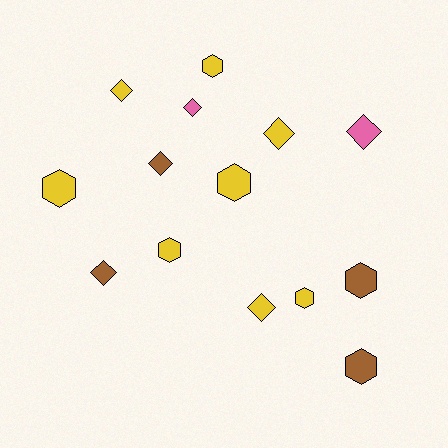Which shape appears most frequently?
Diamond, with 7 objects.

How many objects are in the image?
There are 14 objects.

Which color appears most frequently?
Yellow, with 8 objects.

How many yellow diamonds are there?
There are 3 yellow diamonds.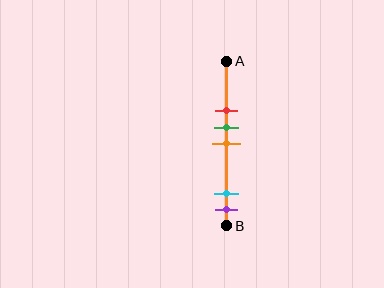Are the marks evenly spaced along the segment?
No, the marks are not evenly spaced.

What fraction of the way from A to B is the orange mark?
The orange mark is approximately 50% (0.5) of the way from A to B.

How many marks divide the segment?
There are 5 marks dividing the segment.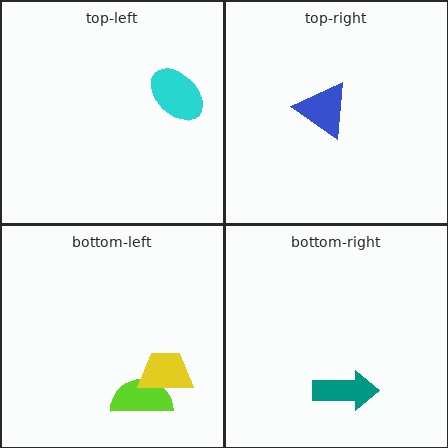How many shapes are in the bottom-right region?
1.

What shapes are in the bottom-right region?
The teal arrow.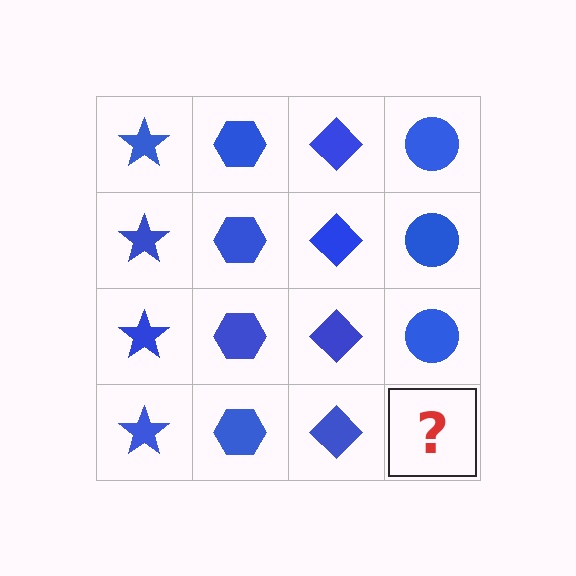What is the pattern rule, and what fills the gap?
The rule is that each column has a consistent shape. The gap should be filled with a blue circle.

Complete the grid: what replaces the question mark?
The question mark should be replaced with a blue circle.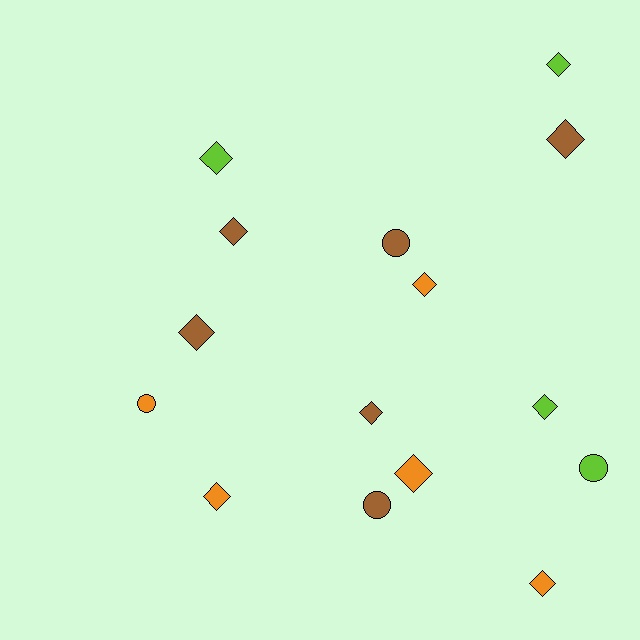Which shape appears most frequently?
Diamond, with 11 objects.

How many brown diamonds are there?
There are 4 brown diamonds.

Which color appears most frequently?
Brown, with 6 objects.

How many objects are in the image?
There are 15 objects.